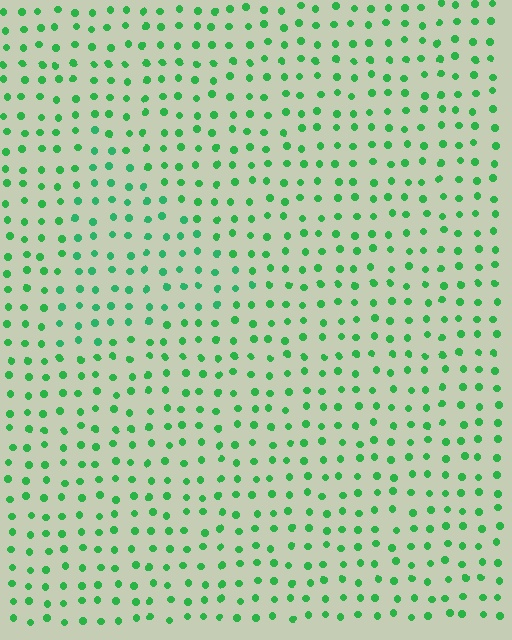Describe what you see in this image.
The image is filled with small green elements in a uniform arrangement. A triangle-shaped region is visible where the elements are tinted to a slightly different hue, forming a subtle color boundary.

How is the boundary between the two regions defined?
The boundary is defined purely by a slight shift in hue (about 15 degrees). Spacing, size, and orientation are identical on both sides.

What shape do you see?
I see a triangle.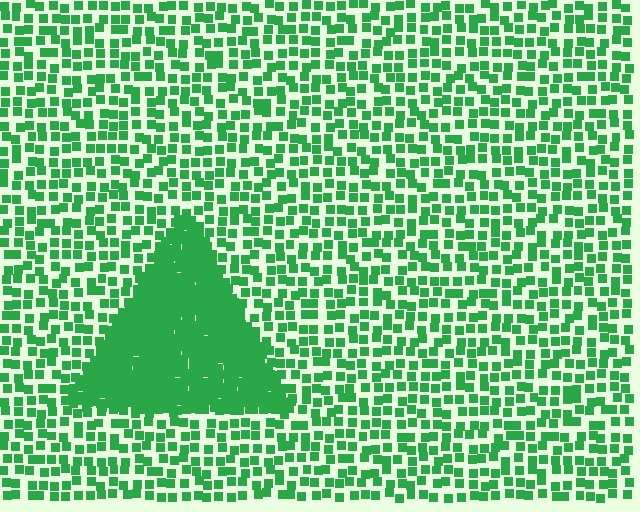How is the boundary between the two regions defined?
The boundary is defined by a change in element density (approximately 2.9x ratio). All elements are the same color, size, and shape.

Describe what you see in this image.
The image contains small green elements arranged at two different densities. A triangle-shaped region is visible where the elements are more densely packed than the surrounding area.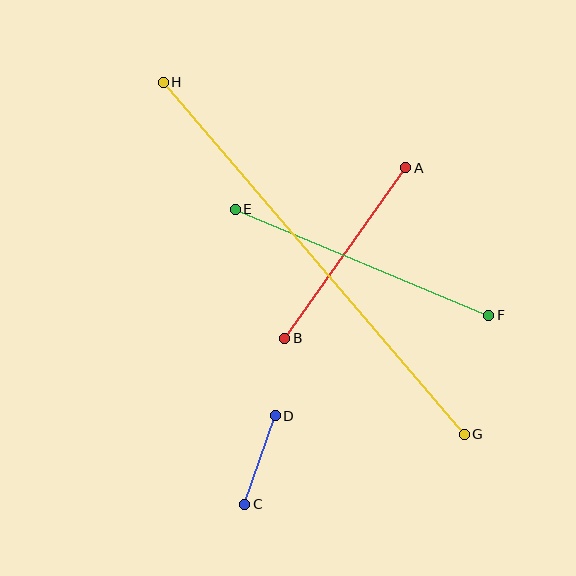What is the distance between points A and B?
The distance is approximately 209 pixels.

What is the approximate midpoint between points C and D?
The midpoint is at approximately (260, 460) pixels.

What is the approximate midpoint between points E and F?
The midpoint is at approximately (362, 262) pixels.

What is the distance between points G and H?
The distance is approximately 463 pixels.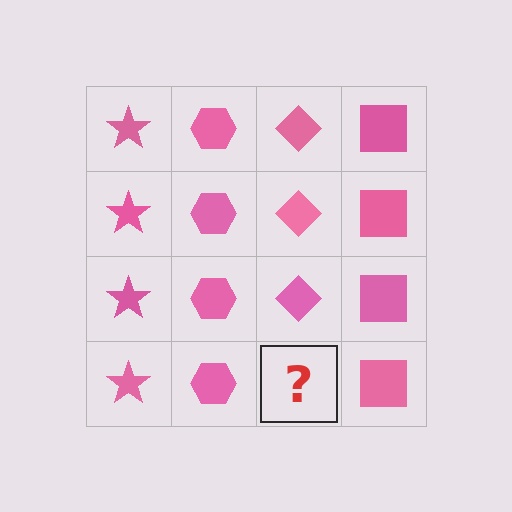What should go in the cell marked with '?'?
The missing cell should contain a pink diamond.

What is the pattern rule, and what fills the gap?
The rule is that each column has a consistent shape. The gap should be filled with a pink diamond.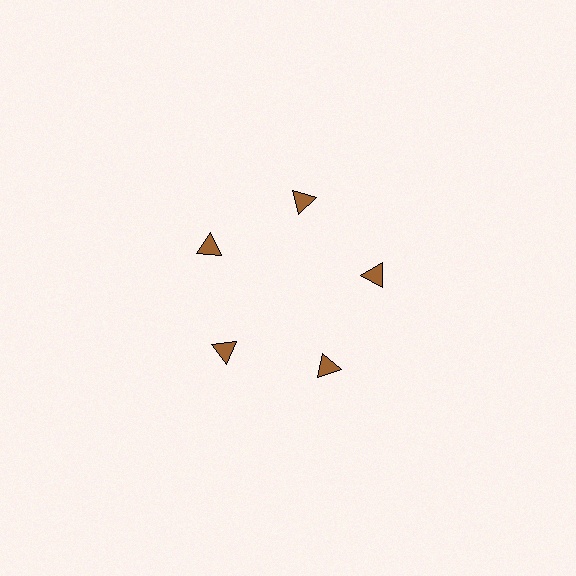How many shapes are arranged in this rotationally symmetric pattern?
There are 5 shapes, arranged in 5 groups of 1.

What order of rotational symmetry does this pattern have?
This pattern has 5-fold rotational symmetry.